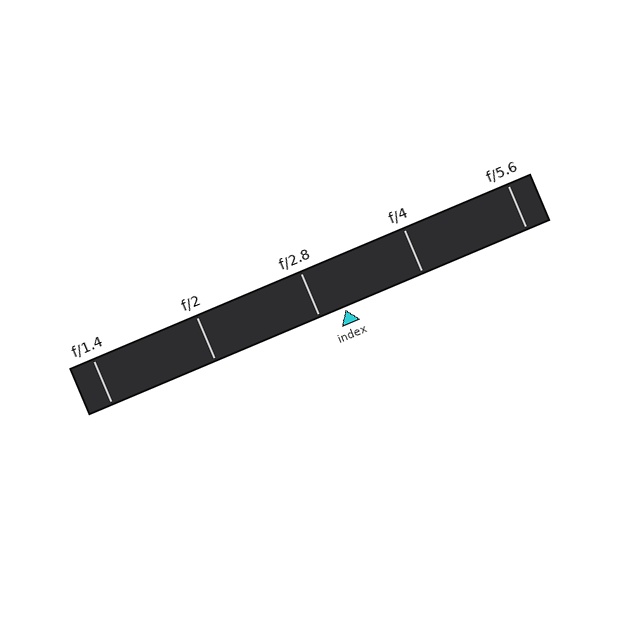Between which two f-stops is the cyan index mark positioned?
The index mark is between f/2.8 and f/4.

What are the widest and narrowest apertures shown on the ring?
The widest aperture shown is f/1.4 and the narrowest is f/5.6.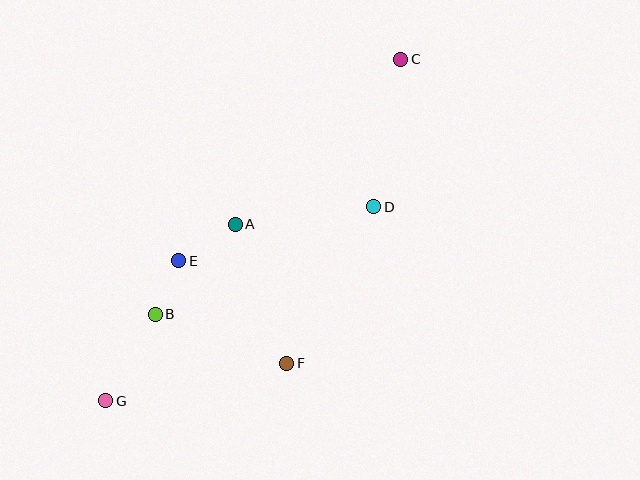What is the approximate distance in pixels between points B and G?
The distance between B and G is approximately 100 pixels.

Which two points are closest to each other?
Points B and E are closest to each other.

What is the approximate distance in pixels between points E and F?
The distance between E and F is approximately 149 pixels.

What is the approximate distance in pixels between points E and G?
The distance between E and G is approximately 158 pixels.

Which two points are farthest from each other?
Points C and G are farthest from each other.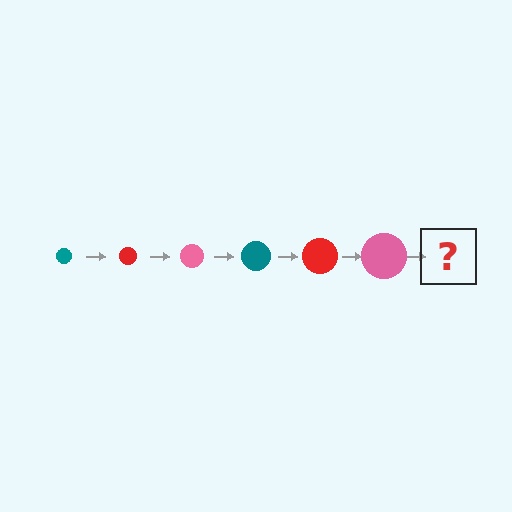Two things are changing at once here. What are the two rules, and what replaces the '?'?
The two rules are that the circle grows larger each step and the color cycles through teal, red, and pink. The '?' should be a teal circle, larger than the previous one.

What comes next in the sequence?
The next element should be a teal circle, larger than the previous one.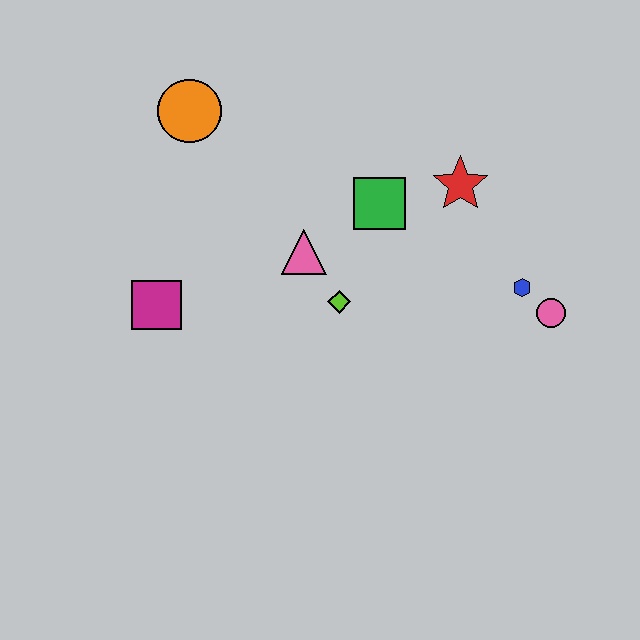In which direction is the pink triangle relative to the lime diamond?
The pink triangle is above the lime diamond.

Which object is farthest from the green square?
The magenta square is farthest from the green square.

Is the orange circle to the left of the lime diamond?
Yes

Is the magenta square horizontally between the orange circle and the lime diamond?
No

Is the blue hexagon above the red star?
No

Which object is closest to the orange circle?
The pink triangle is closest to the orange circle.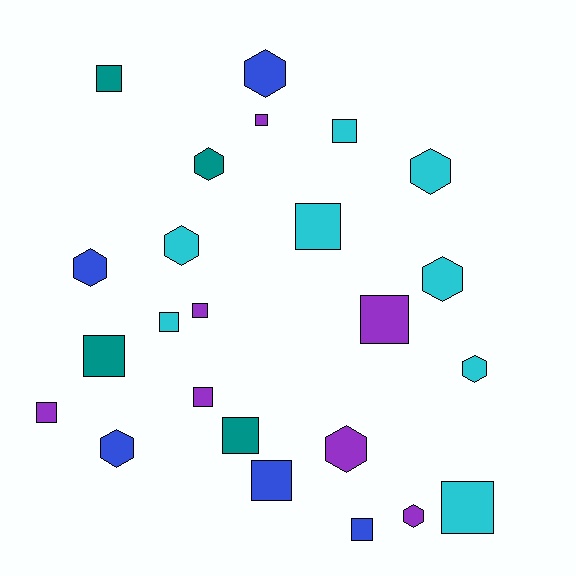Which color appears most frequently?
Cyan, with 8 objects.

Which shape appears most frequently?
Square, with 14 objects.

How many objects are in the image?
There are 24 objects.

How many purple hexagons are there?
There are 2 purple hexagons.